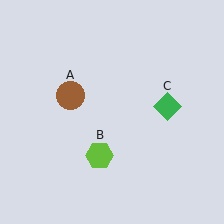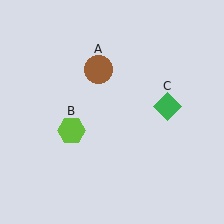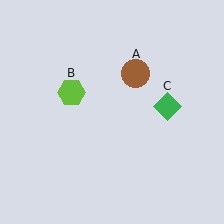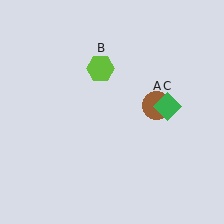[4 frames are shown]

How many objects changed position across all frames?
2 objects changed position: brown circle (object A), lime hexagon (object B).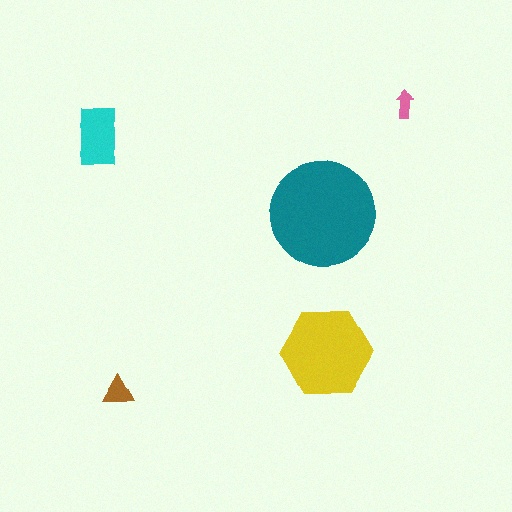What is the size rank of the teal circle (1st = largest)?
1st.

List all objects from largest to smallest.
The teal circle, the yellow hexagon, the cyan rectangle, the brown triangle, the pink arrow.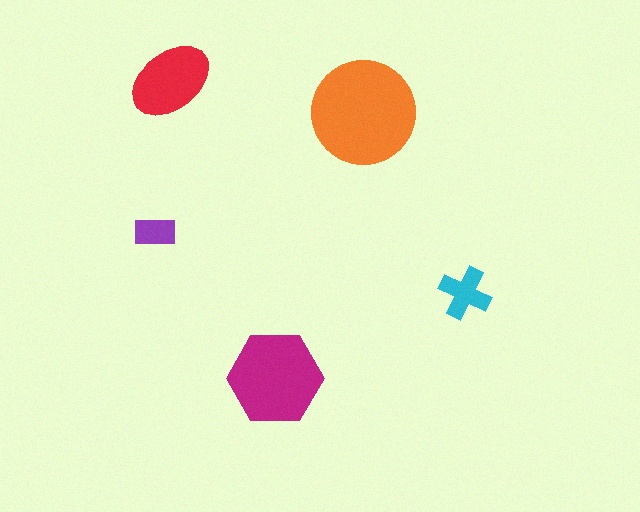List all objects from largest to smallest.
The orange circle, the magenta hexagon, the red ellipse, the cyan cross, the purple rectangle.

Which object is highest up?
The red ellipse is topmost.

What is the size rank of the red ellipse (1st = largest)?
3rd.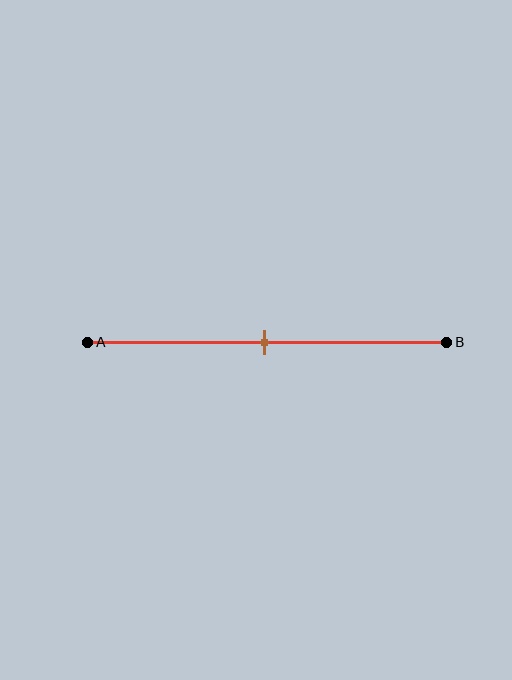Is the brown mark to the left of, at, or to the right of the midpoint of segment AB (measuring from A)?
The brown mark is approximately at the midpoint of segment AB.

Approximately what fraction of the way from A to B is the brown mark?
The brown mark is approximately 50% of the way from A to B.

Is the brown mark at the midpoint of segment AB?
Yes, the mark is approximately at the midpoint.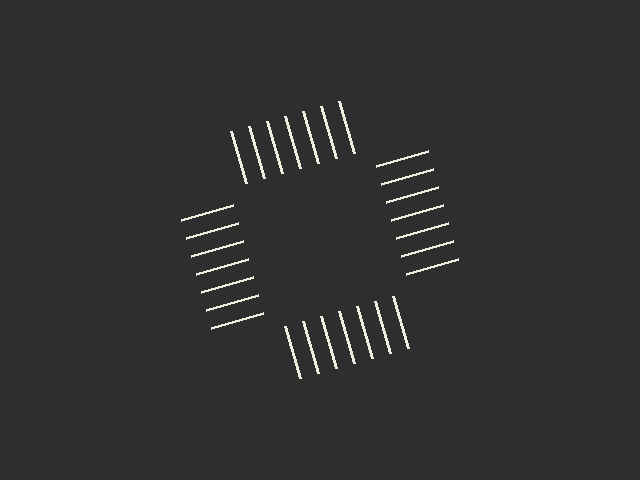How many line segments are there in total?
28 — 7 along each of the 4 edges.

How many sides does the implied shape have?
4 sides — the line-ends trace a square.